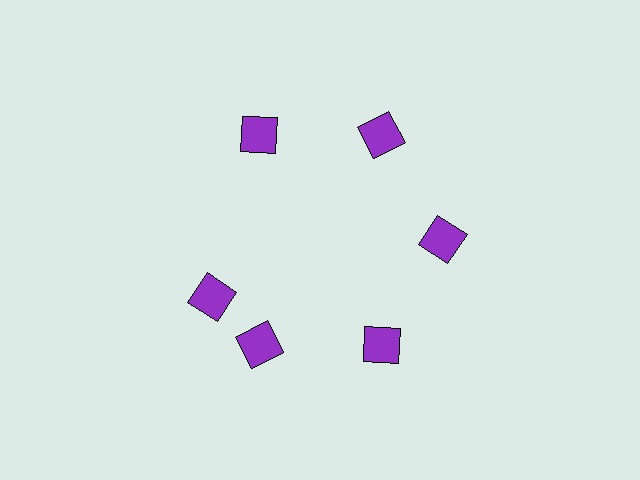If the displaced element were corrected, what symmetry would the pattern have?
It would have 6-fold rotational symmetry — the pattern would map onto itself every 60 degrees.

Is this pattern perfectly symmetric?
No. The 6 purple squares are arranged in a ring, but one element near the 9 o'clock position is rotated out of alignment along the ring, breaking the 6-fold rotational symmetry.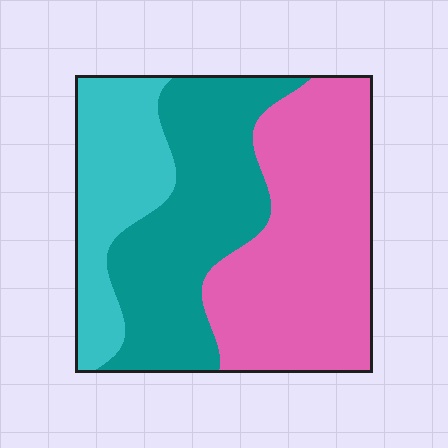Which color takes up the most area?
Pink, at roughly 45%.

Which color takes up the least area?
Cyan, at roughly 20%.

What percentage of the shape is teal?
Teal takes up about one third (1/3) of the shape.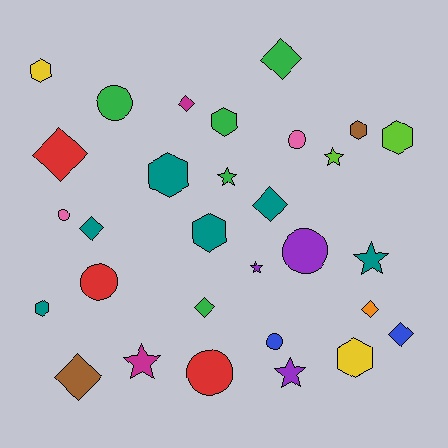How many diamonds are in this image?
There are 9 diamonds.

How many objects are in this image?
There are 30 objects.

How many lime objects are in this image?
There are 2 lime objects.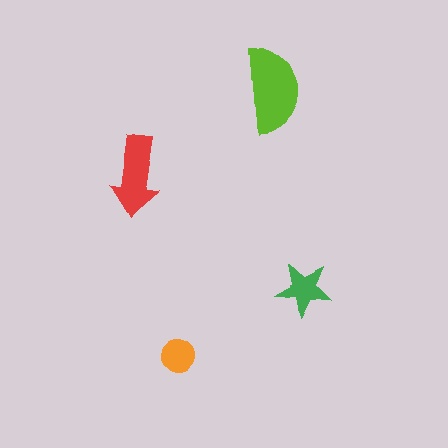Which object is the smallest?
The orange circle.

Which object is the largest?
The lime semicircle.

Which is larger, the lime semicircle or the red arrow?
The lime semicircle.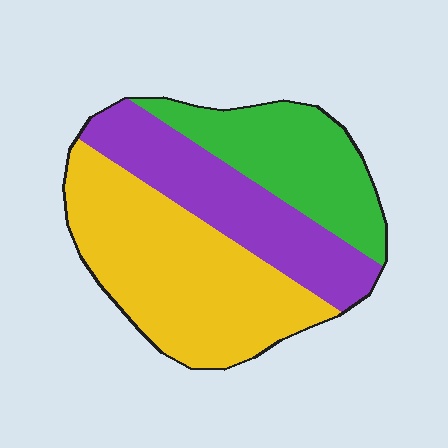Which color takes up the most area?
Yellow, at roughly 45%.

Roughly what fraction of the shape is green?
Green covers 26% of the shape.